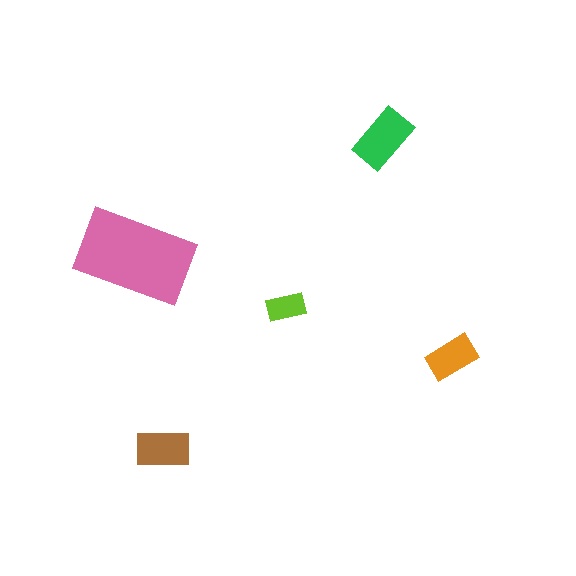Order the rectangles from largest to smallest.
the pink one, the green one, the brown one, the orange one, the lime one.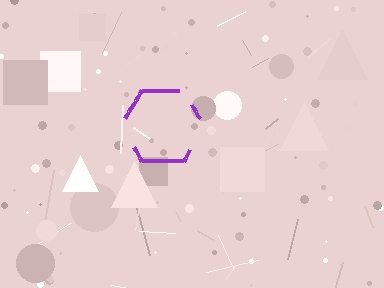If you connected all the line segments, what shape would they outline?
They would outline a hexagon.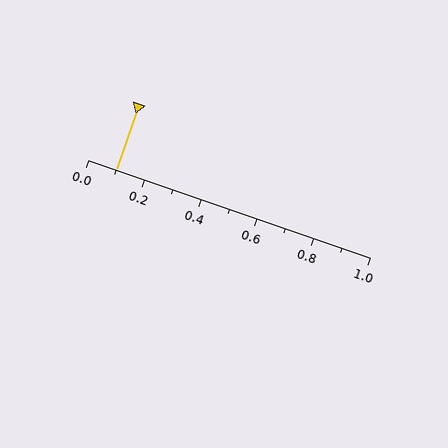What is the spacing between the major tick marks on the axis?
The major ticks are spaced 0.2 apart.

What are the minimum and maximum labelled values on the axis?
The axis runs from 0.0 to 1.0.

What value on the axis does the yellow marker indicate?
The marker indicates approximately 0.1.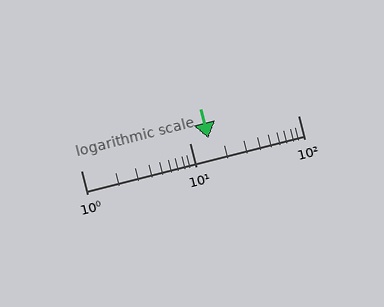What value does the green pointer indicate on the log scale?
The pointer indicates approximately 15.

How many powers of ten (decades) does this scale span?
The scale spans 2 decades, from 1 to 100.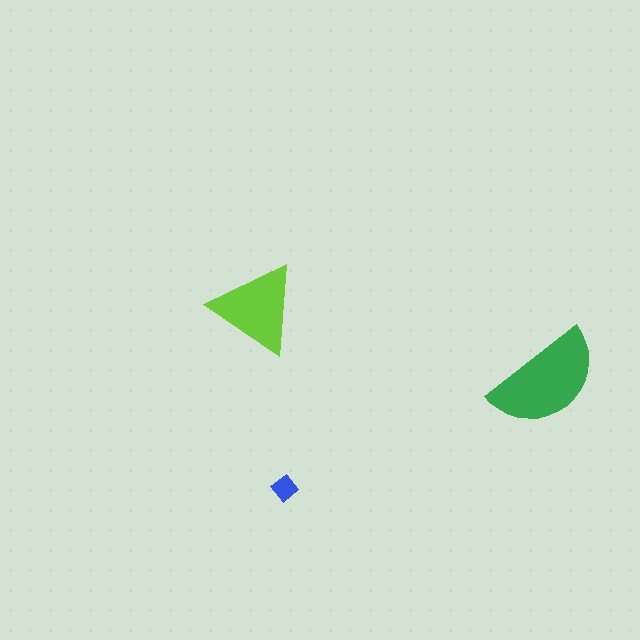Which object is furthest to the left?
The lime triangle is leftmost.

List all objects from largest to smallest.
The green semicircle, the lime triangle, the blue diamond.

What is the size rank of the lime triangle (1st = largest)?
2nd.